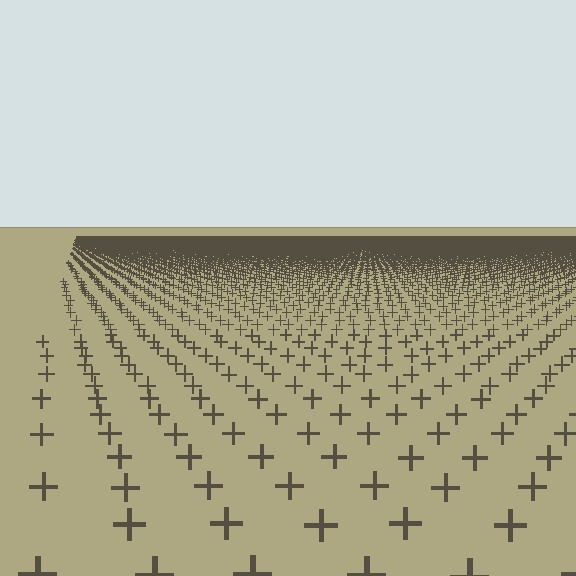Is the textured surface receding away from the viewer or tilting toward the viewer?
The surface is receding away from the viewer. Texture elements get smaller and denser toward the top.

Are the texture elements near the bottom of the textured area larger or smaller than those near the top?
Larger. Near the bottom, elements are closer to the viewer and appear at a bigger on-screen size.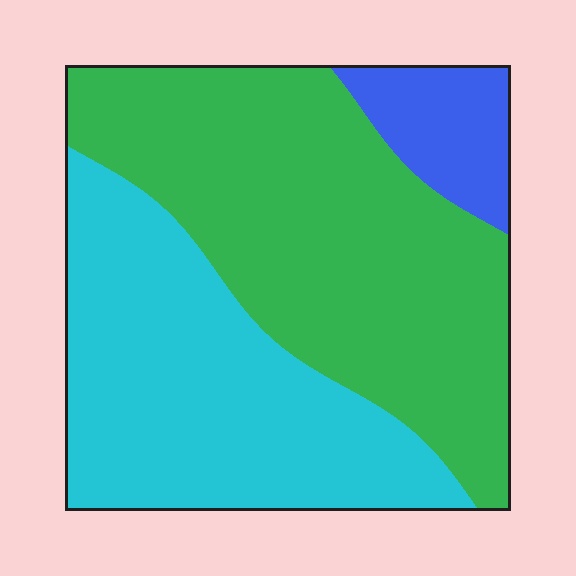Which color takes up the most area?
Green, at roughly 50%.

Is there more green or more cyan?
Green.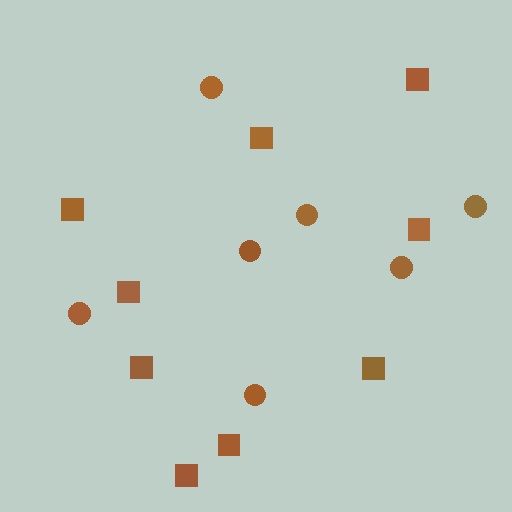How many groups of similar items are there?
There are 2 groups: one group of circles (7) and one group of squares (9).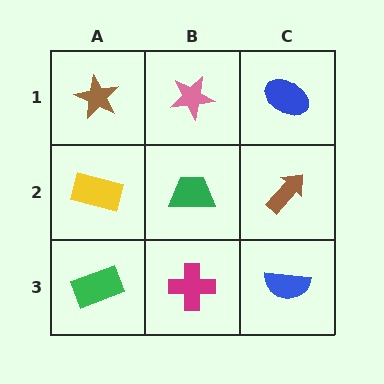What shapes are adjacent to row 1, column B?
A green trapezoid (row 2, column B), a brown star (row 1, column A), a blue ellipse (row 1, column C).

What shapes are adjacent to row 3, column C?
A brown arrow (row 2, column C), a magenta cross (row 3, column B).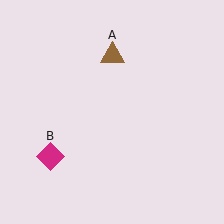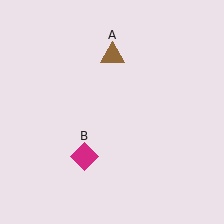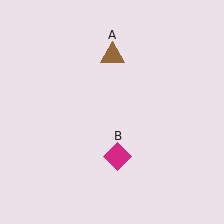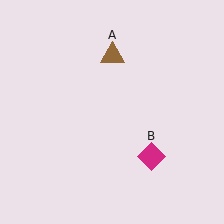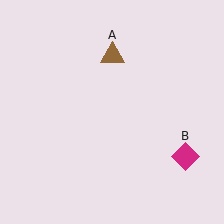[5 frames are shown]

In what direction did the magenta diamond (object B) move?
The magenta diamond (object B) moved right.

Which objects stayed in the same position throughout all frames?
Brown triangle (object A) remained stationary.